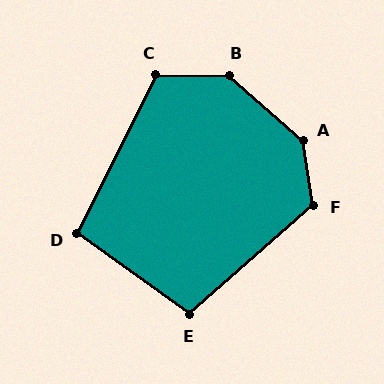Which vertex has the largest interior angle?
A, at approximately 141 degrees.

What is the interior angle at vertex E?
Approximately 103 degrees (obtuse).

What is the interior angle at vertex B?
Approximately 139 degrees (obtuse).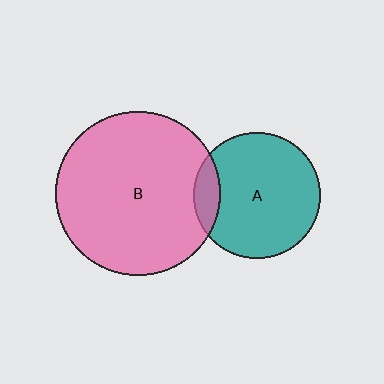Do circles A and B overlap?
Yes.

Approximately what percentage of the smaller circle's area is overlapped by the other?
Approximately 10%.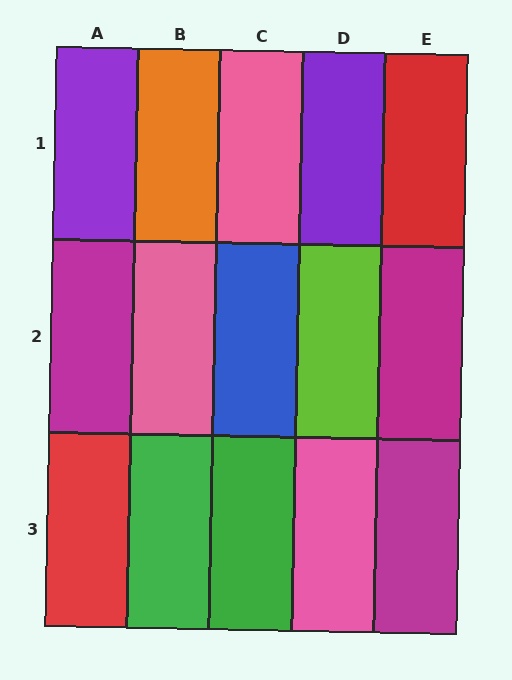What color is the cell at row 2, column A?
Magenta.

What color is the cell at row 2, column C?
Blue.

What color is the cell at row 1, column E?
Red.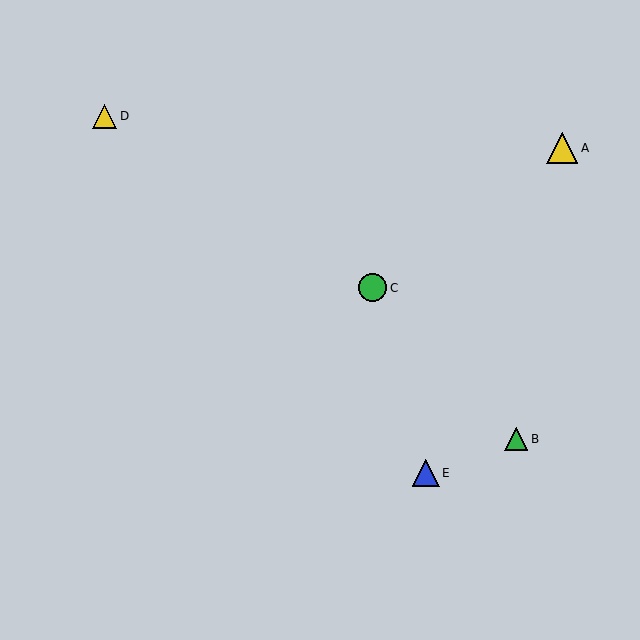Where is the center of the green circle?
The center of the green circle is at (373, 288).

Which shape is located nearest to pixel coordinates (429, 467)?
The blue triangle (labeled E) at (426, 473) is nearest to that location.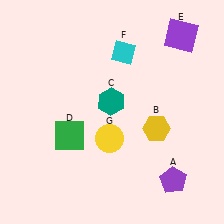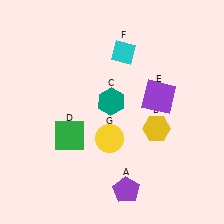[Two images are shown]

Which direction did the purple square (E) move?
The purple square (E) moved down.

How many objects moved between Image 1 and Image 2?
2 objects moved between the two images.